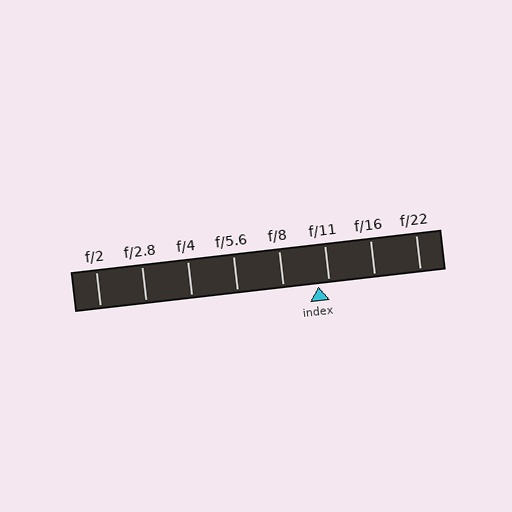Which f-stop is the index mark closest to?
The index mark is closest to f/11.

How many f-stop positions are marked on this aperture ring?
There are 8 f-stop positions marked.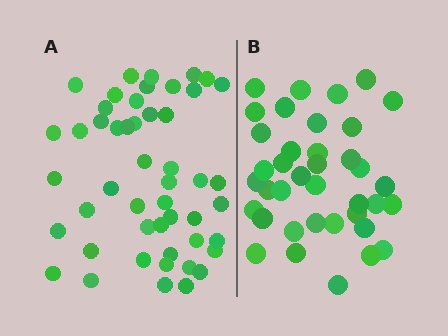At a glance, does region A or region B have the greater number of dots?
Region A (the left region) has more dots.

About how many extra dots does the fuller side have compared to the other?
Region A has roughly 12 or so more dots than region B.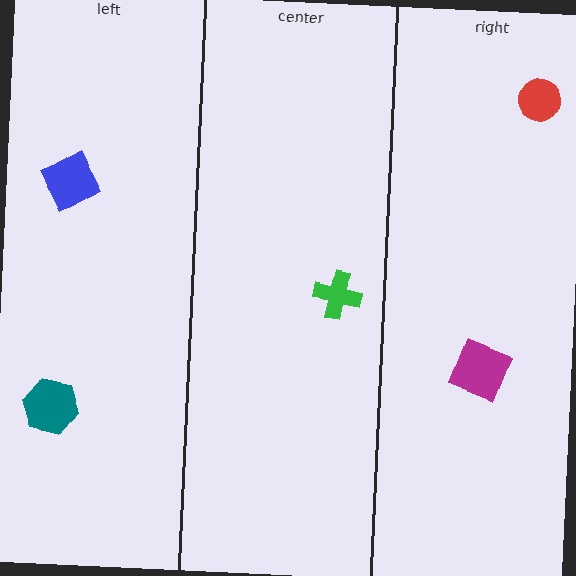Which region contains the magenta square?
The right region.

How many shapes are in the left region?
2.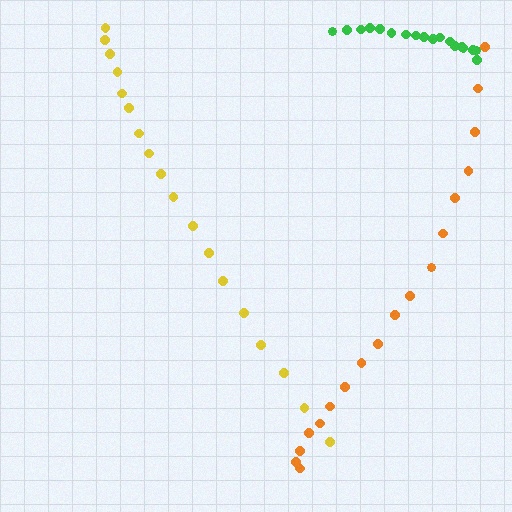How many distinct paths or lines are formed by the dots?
There are 3 distinct paths.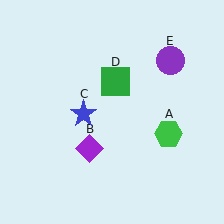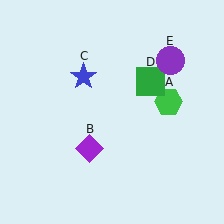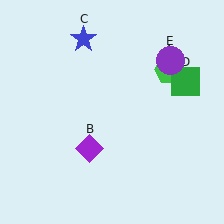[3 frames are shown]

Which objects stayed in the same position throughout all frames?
Purple diamond (object B) and purple circle (object E) remained stationary.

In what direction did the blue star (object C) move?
The blue star (object C) moved up.